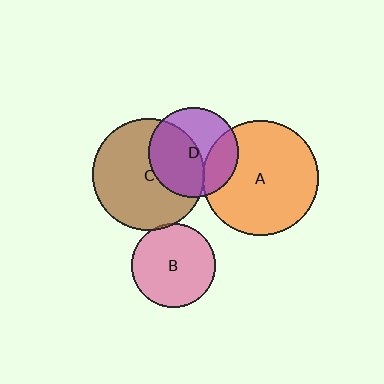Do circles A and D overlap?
Yes.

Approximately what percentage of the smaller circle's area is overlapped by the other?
Approximately 25%.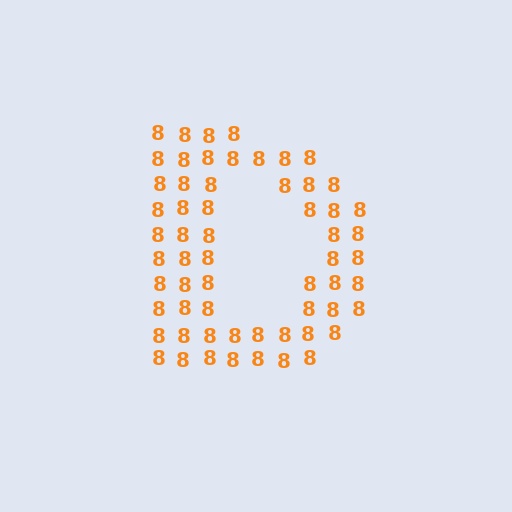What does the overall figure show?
The overall figure shows the letter D.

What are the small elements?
The small elements are digit 8's.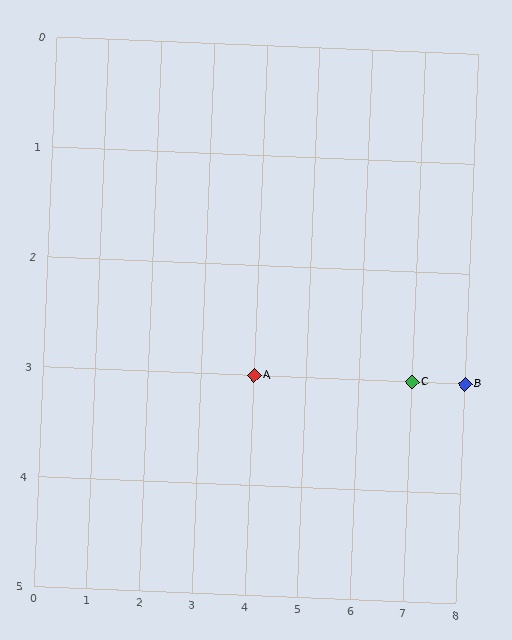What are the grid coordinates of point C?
Point C is at grid coordinates (7, 3).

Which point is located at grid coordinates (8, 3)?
Point B is at (8, 3).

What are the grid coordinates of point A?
Point A is at grid coordinates (4, 3).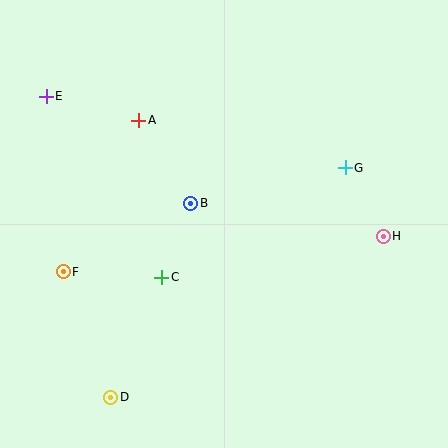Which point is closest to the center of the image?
Point B at (191, 203) is closest to the center.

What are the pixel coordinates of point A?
Point A is at (139, 120).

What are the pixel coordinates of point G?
Point G is at (345, 168).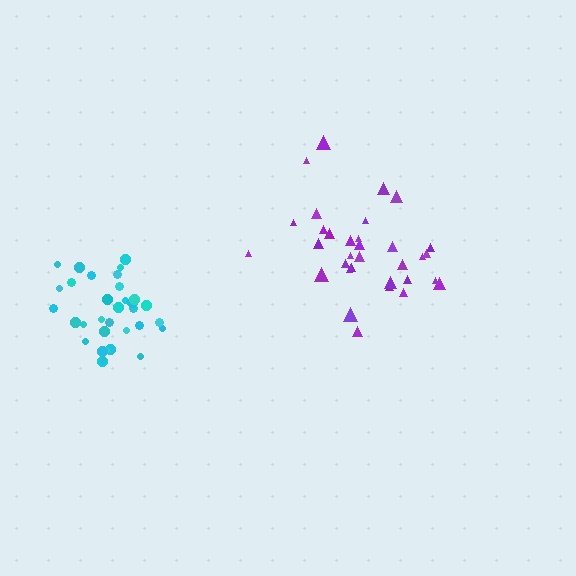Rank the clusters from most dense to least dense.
cyan, purple.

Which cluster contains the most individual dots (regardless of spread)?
Purple (34).